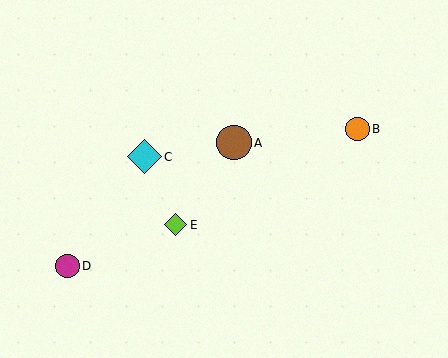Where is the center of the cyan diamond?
The center of the cyan diamond is at (144, 157).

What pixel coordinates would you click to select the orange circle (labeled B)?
Click at (358, 129) to select the orange circle B.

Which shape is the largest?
The brown circle (labeled A) is the largest.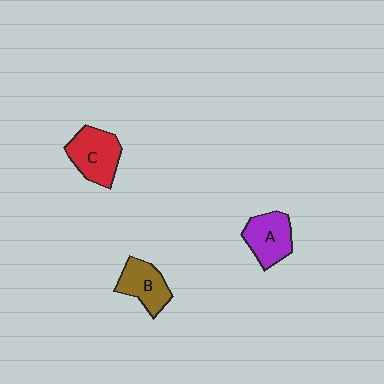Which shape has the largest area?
Shape C (red).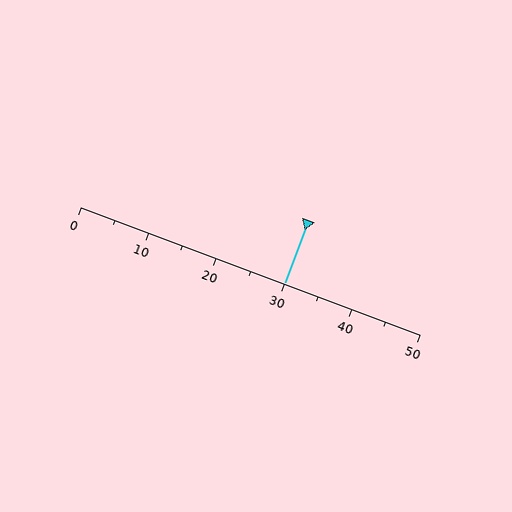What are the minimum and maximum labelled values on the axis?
The axis runs from 0 to 50.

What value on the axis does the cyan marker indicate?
The marker indicates approximately 30.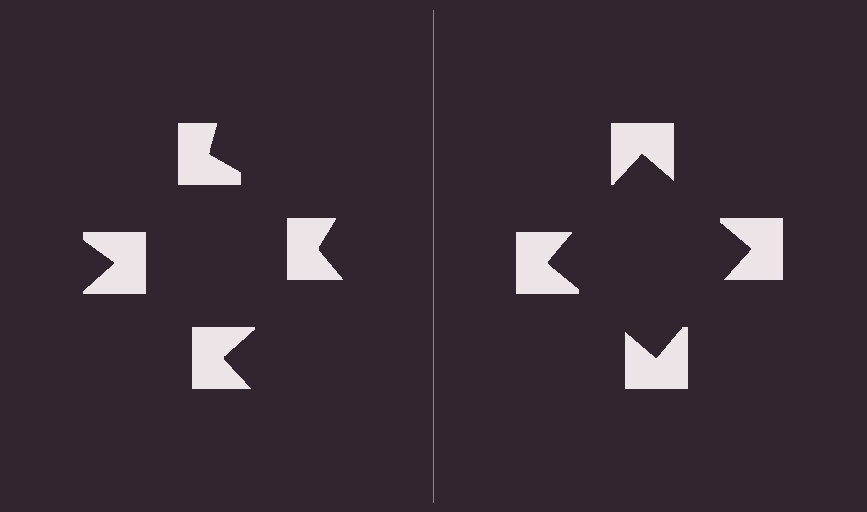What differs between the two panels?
The notched squares are positioned identically on both sides; only the wedge orientations differ. On the right they align to a square; on the left they are misaligned.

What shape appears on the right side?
An illusory square.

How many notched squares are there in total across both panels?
8 — 4 on each side.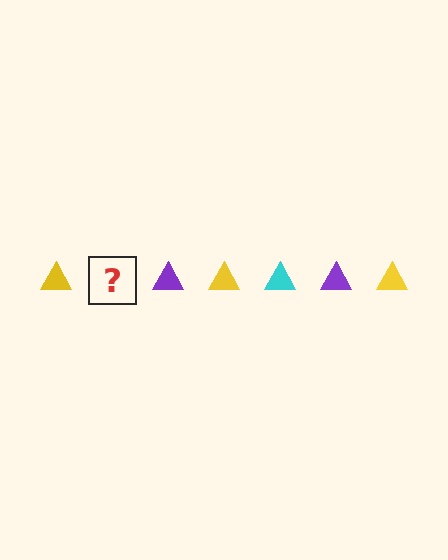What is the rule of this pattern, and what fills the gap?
The rule is that the pattern cycles through yellow, cyan, purple triangles. The gap should be filled with a cyan triangle.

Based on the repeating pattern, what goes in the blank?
The blank should be a cyan triangle.